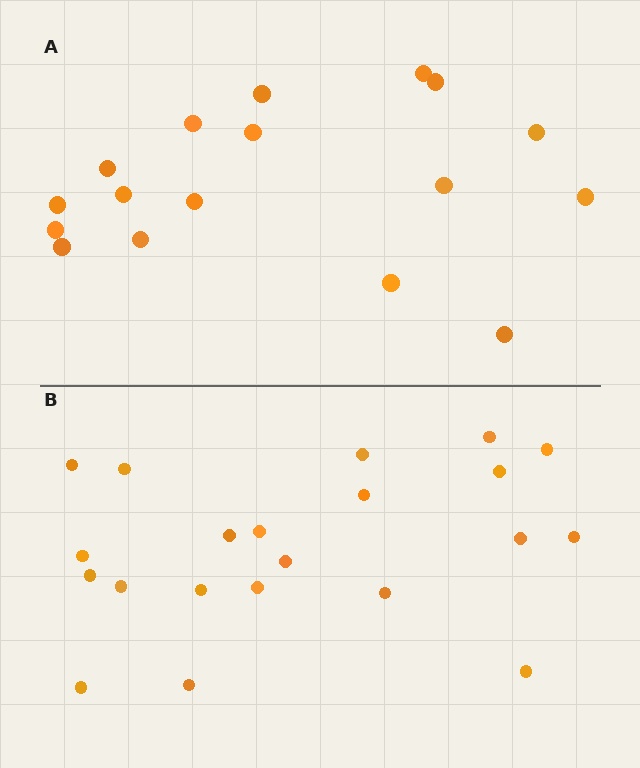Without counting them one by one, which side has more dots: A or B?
Region B (the bottom region) has more dots.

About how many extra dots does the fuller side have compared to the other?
Region B has about 4 more dots than region A.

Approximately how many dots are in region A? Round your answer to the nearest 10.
About 20 dots. (The exact count is 17, which rounds to 20.)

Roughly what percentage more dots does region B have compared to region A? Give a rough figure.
About 25% more.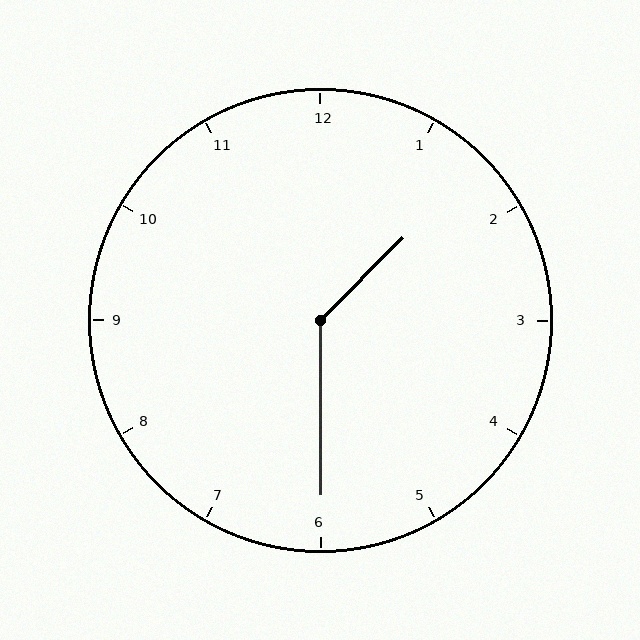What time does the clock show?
1:30.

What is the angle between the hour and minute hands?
Approximately 135 degrees.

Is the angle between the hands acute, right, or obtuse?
It is obtuse.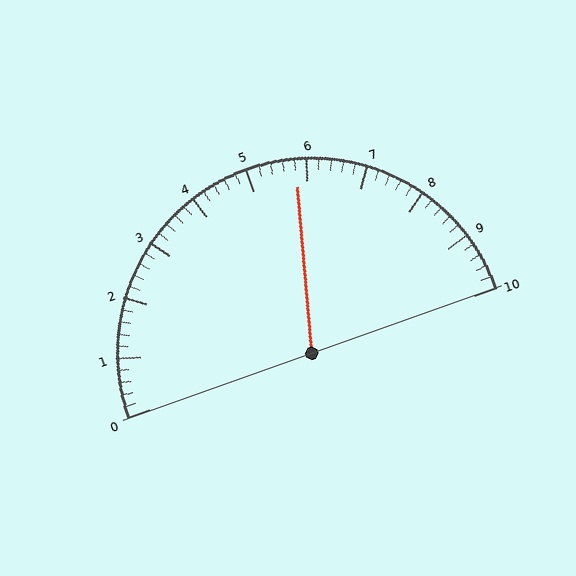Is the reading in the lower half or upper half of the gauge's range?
The reading is in the upper half of the range (0 to 10).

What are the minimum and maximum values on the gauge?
The gauge ranges from 0 to 10.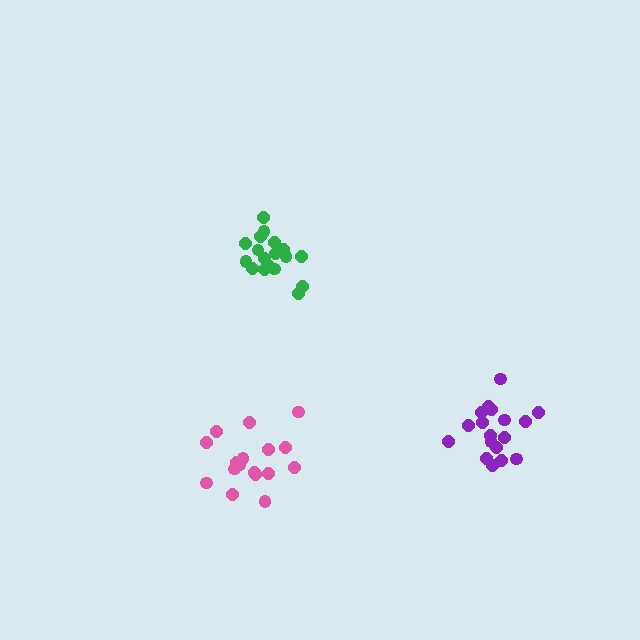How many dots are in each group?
Group 1: 17 dots, Group 2: 18 dots, Group 3: 18 dots (53 total).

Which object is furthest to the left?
The pink cluster is leftmost.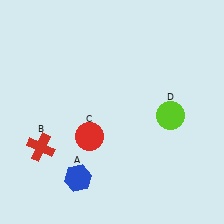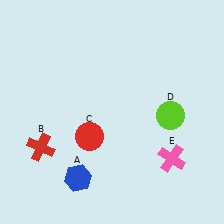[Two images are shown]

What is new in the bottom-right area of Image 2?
A pink cross (E) was added in the bottom-right area of Image 2.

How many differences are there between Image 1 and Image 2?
There is 1 difference between the two images.